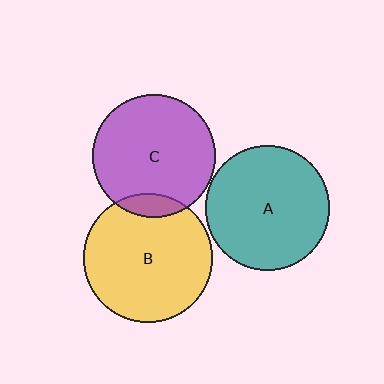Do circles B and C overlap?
Yes.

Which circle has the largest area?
Circle B (yellow).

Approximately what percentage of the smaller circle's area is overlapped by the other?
Approximately 10%.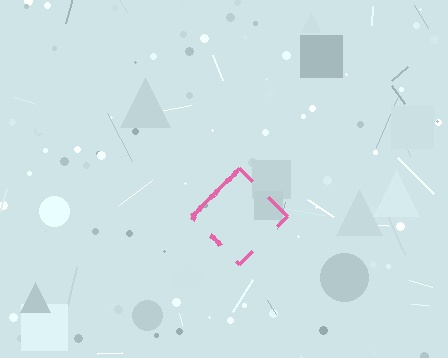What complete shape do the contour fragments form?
The contour fragments form a diamond.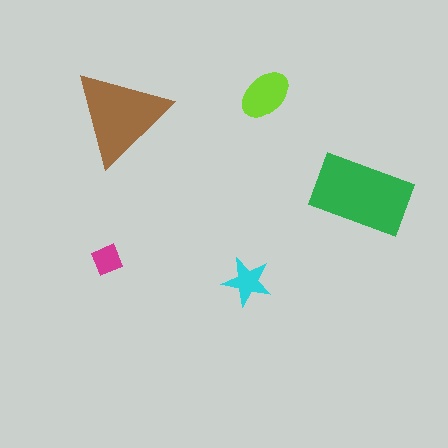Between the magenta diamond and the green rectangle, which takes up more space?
The green rectangle.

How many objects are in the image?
There are 5 objects in the image.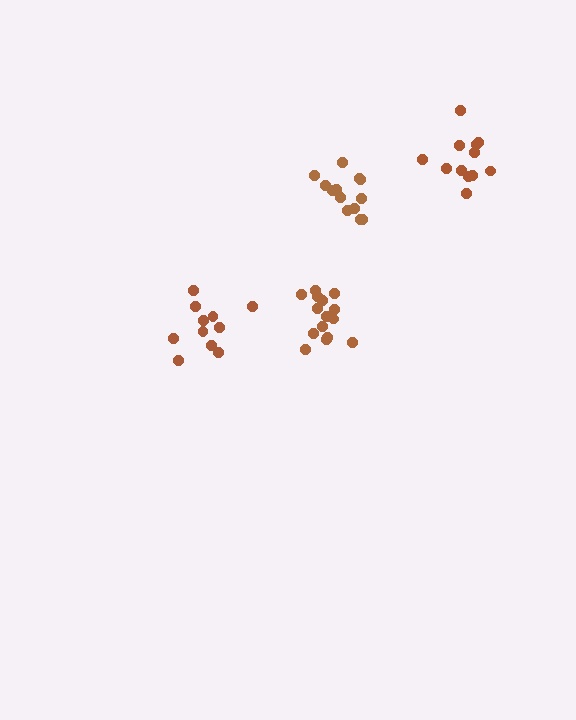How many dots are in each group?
Group 1: 15 dots, Group 2: 12 dots, Group 3: 13 dots, Group 4: 11 dots (51 total).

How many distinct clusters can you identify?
There are 4 distinct clusters.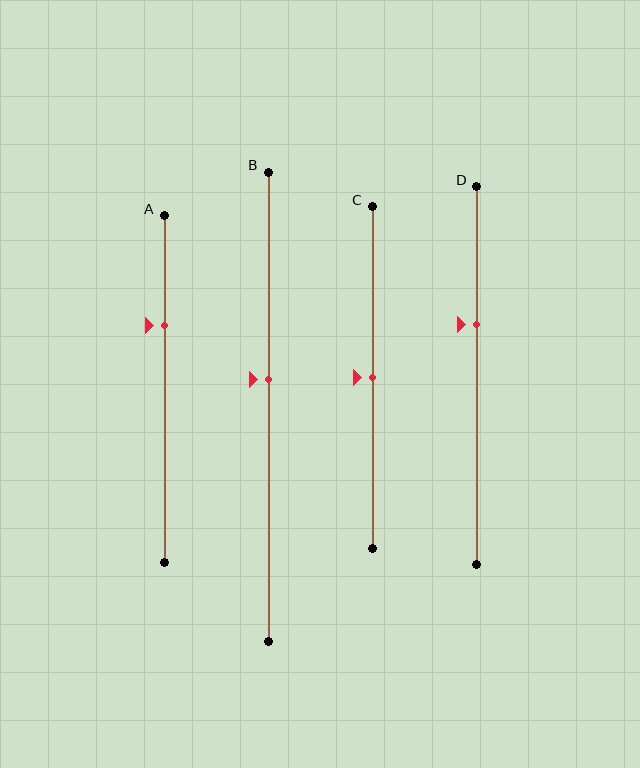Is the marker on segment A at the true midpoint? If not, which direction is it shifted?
No, the marker on segment A is shifted upward by about 18% of the segment length.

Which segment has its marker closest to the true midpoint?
Segment C has its marker closest to the true midpoint.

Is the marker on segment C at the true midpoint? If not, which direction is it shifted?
Yes, the marker on segment C is at the true midpoint.